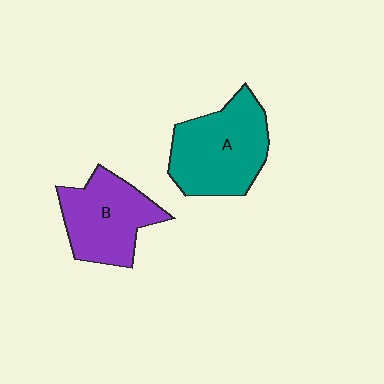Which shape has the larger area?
Shape A (teal).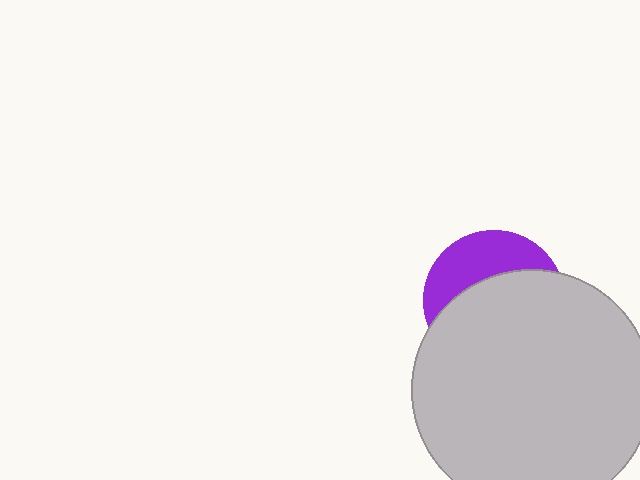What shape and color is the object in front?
The object in front is a light gray circle.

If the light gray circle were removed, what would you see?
You would see the complete purple circle.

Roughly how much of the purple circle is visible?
A small part of it is visible (roughly 35%).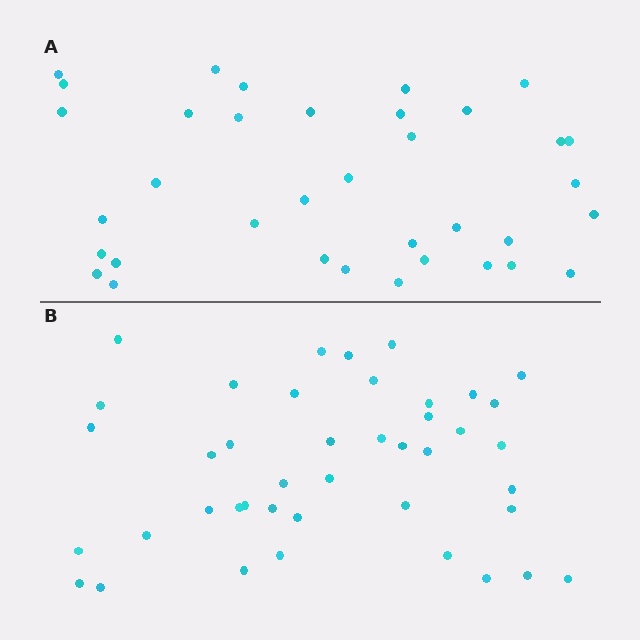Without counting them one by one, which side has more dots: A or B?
Region B (the bottom region) has more dots.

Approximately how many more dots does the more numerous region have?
Region B has about 6 more dots than region A.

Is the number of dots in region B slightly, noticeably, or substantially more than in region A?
Region B has only slightly more — the two regions are fairly close. The ratio is roughly 1.2 to 1.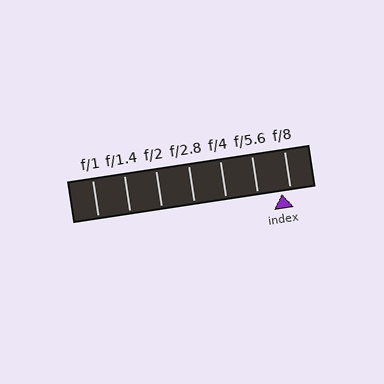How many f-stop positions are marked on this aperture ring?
There are 7 f-stop positions marked.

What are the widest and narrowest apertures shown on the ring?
The widest aperture shown is f/1 and the narrowest is f/8.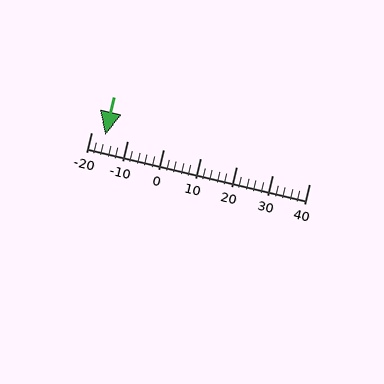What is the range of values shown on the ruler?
The ruler shows values from -20 to 40.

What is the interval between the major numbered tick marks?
The major tick marks are spaced 10 units apart.